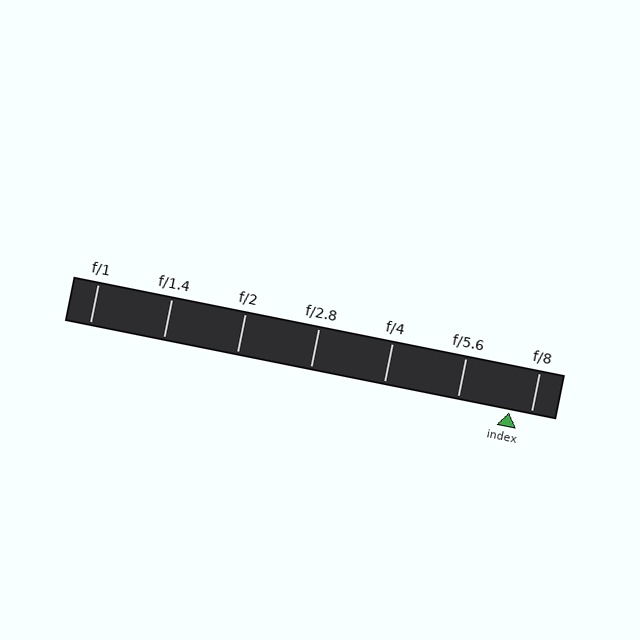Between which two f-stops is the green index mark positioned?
The index mark is between f/5.6 and f/8.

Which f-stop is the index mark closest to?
The index mark is closest to f/8.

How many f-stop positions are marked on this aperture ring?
There are 7 f-stop positions marked.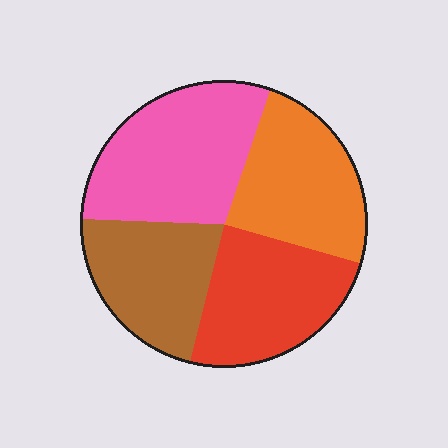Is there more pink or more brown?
Pink.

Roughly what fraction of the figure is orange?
Orange covers about 25% of the figure.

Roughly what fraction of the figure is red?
Red covers 24% of the figure.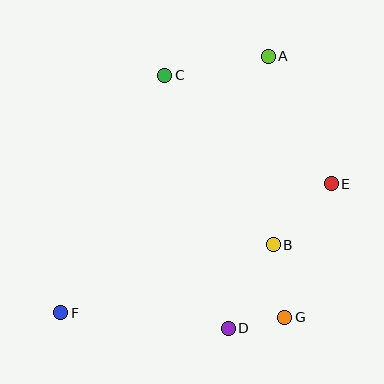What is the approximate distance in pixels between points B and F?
The distance between B and F is approximately 223 pixels.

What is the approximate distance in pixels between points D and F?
The distance between D and F is approximately 168 pixels.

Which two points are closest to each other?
Points D and G are closest to each other.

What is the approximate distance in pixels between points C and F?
The distance between C and F is approximately 259 pixels.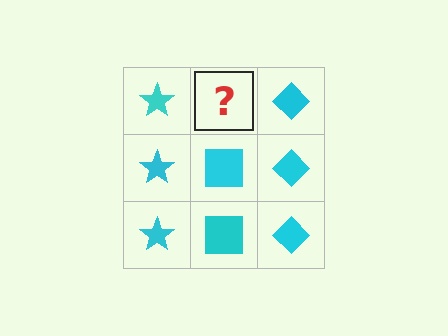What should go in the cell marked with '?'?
The missing cell should contain a cyan square.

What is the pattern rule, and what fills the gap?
The rule is that each column has a consistent shape. The gap should be filled with a cyan square.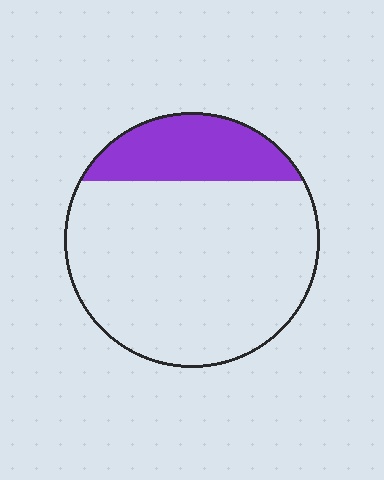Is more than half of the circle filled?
No.